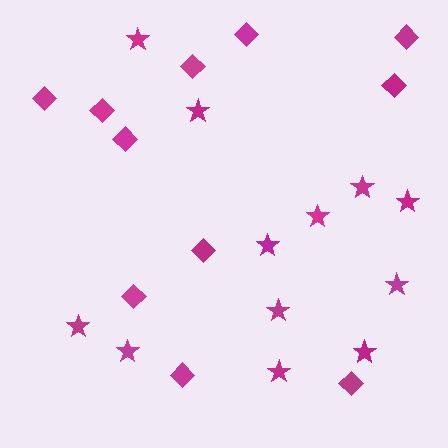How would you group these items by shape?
There are 2 groups: one group of diamonds (11) and one group of stars (12).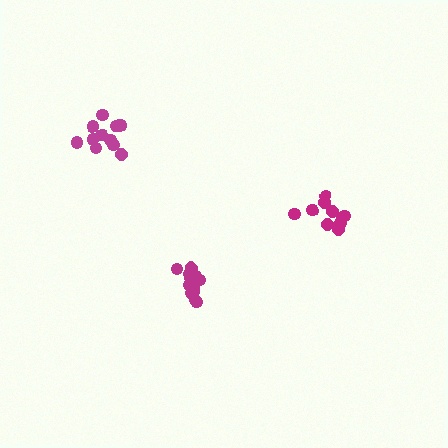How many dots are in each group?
Group 1: 12 dots, Group 2: 14 dots, Group 3: 11 dots (37 total).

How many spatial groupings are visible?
There are 3 spatial groupings.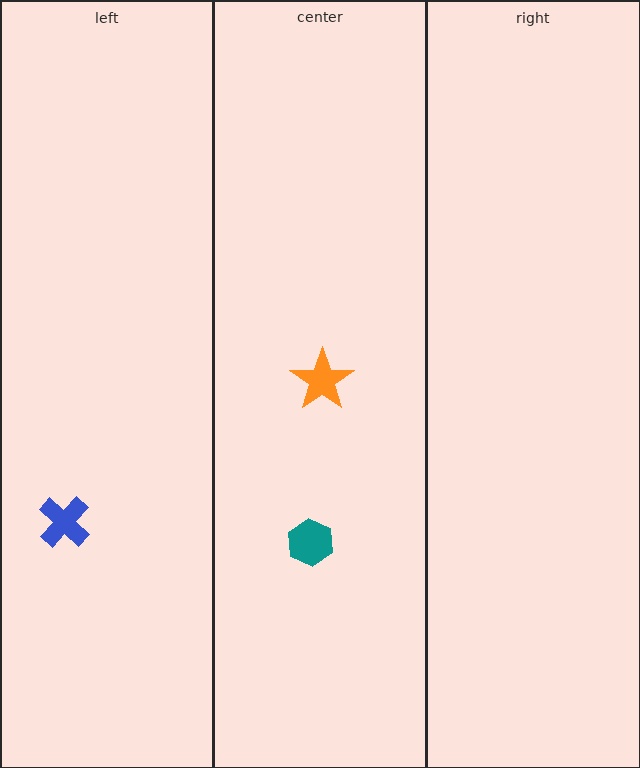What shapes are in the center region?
The teal hexagon, the orange star.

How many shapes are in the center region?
2.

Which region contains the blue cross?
The left region.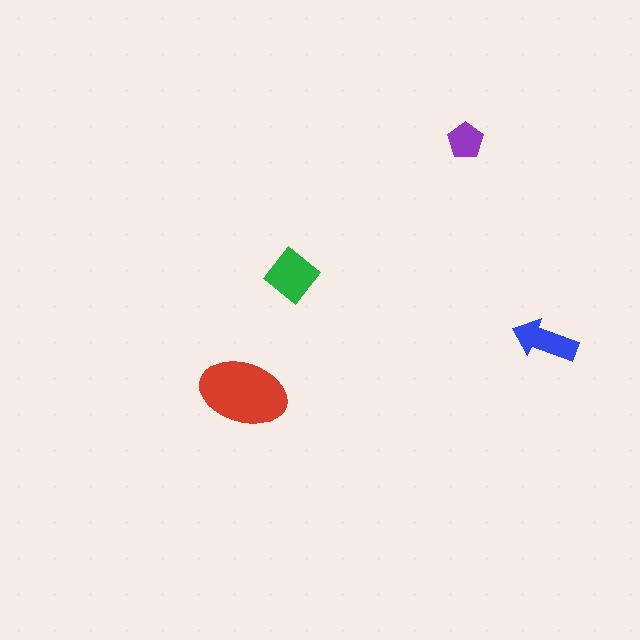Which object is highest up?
The purple pentagon is topmost.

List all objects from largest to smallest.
The red ellipse, the green diamond, the blue arrow, the purple pentagon.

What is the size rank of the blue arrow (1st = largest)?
3rd.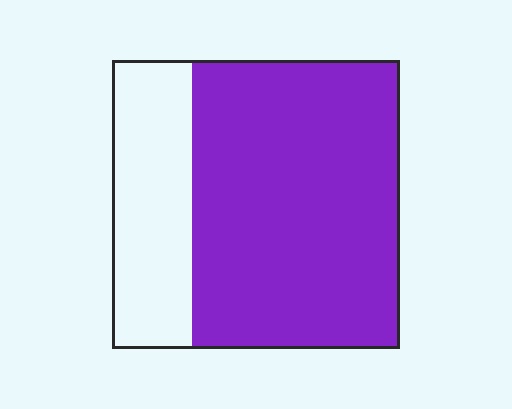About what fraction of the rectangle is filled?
About three quarters (3/4).